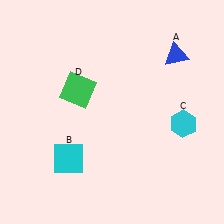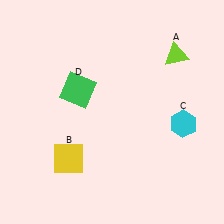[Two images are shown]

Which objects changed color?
A changed from blue to lime. B changed from cyan to yellow.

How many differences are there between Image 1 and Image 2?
There are 2 differences between the two images.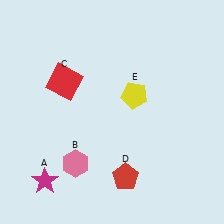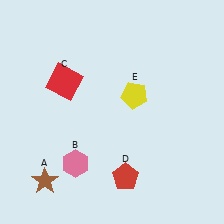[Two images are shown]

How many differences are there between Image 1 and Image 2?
There is 1 difference between the two images.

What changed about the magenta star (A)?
In Image 1, A is magenta. In Image 2, it changed to brown.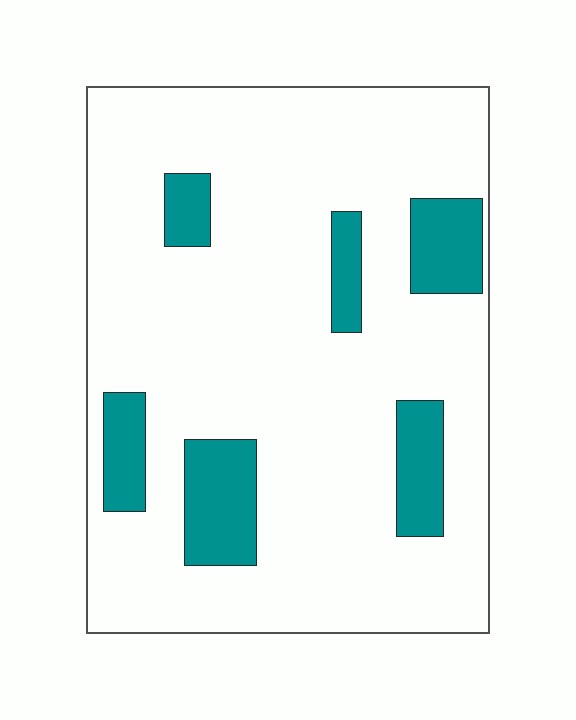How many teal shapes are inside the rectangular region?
6.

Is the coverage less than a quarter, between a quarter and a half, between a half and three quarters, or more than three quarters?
Less than a quarter.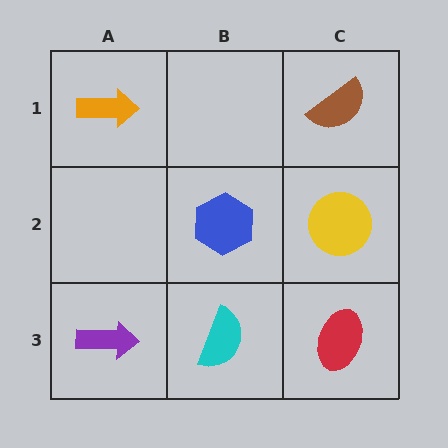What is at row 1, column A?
An orange arrow.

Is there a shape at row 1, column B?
No, that cell is empty.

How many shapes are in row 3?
3 shapes.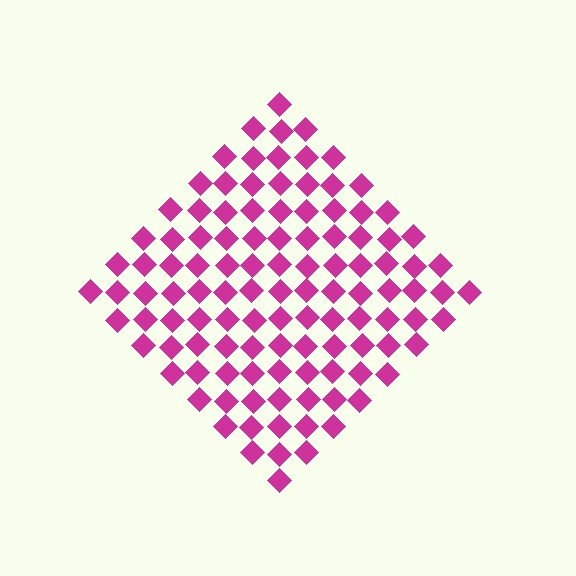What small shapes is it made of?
It is made of small diamonds.